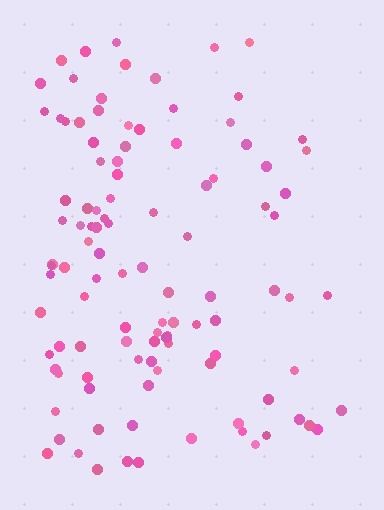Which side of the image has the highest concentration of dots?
The left.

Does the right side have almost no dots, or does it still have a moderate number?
Still a moderate number, just noticeably fewer than the left.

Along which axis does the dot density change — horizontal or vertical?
Horizontal.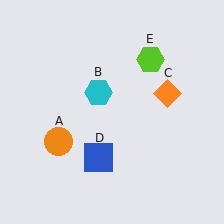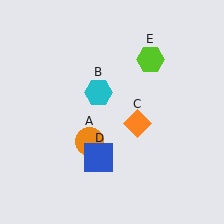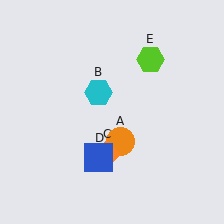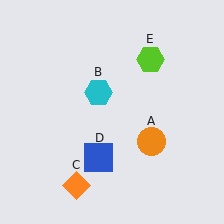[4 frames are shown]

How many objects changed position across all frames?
2 objects changed position: orange circle (object A), orange diamond (object C).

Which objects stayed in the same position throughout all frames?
Cyan hexagon (object B) and blue square (object D) and lime hexagon (object E) remained stationary.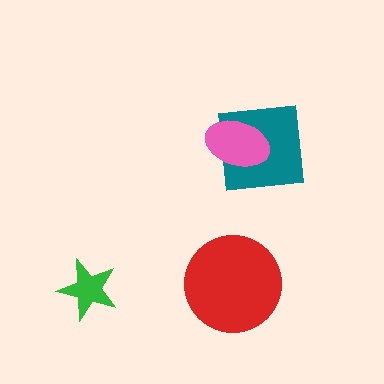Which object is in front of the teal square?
The pink ellipse is in front of the teal square.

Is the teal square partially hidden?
Yes, it is partially covered by another shape.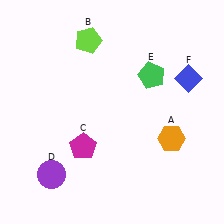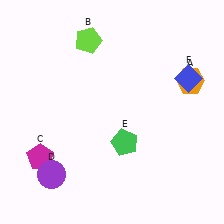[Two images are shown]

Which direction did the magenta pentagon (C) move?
The magenta pentagon (C) moved left.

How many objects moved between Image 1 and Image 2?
3 objects moved between the two images.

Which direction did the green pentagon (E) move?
The green pentagon (E) moved down.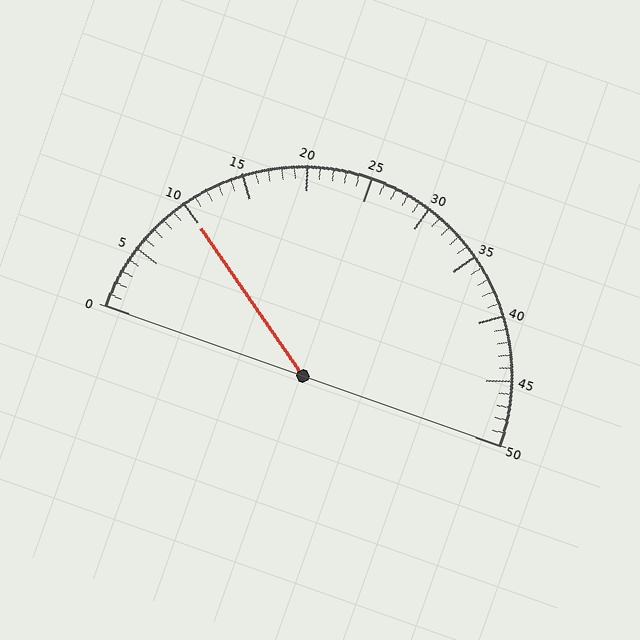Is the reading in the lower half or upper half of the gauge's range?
The reading is in the lower half of the range (0 to 50).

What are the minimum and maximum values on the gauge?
The gauge ranges from 0 to 50.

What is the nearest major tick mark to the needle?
The nearest major tick mark is 10.